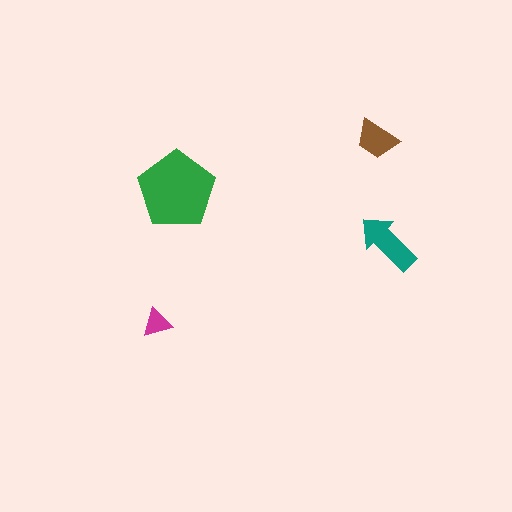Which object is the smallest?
The magenta triangle.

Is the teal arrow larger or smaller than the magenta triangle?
Larger.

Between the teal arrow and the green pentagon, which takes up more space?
The green pentagon.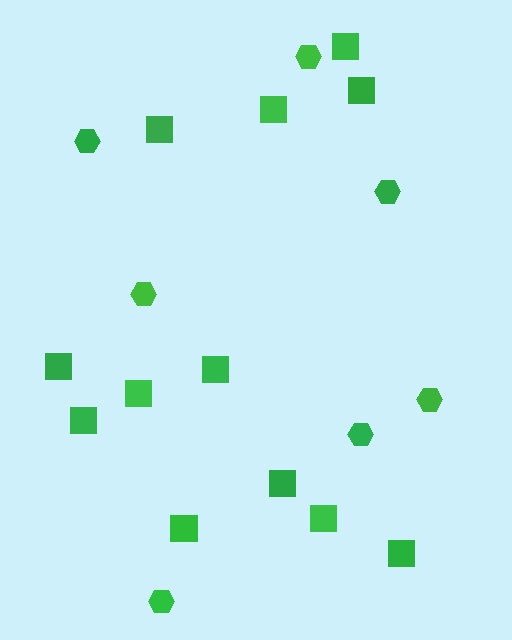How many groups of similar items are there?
There are 2 groups: one group of squares (12) and one group of hexagons (7).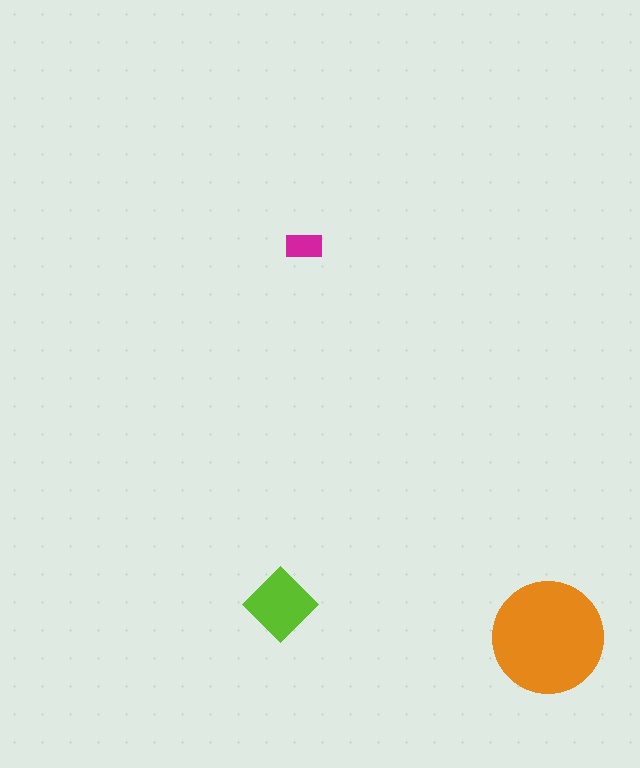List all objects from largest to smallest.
The orange circle, the lime diamond, the magenta rectangle.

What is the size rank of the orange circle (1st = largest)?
1st.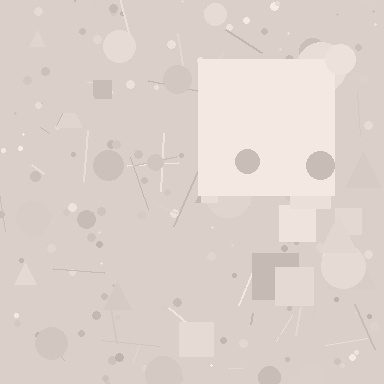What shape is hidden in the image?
A square is hidden in the image.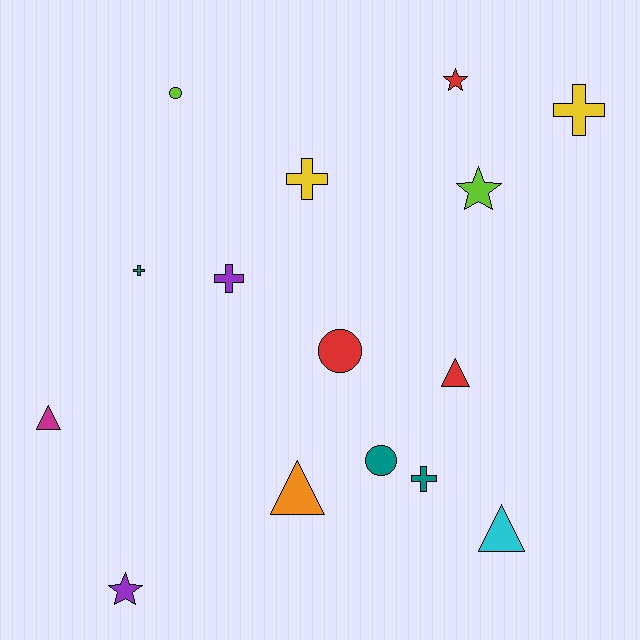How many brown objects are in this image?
There are no brown objects.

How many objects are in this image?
There are 15 objects.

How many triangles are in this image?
There are 4 triangles.